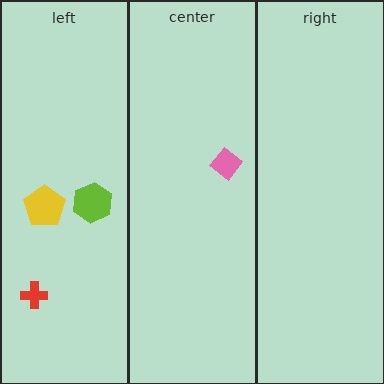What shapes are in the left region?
The red cross, the yellow pentagon, the lime hexagon.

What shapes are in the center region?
The pink diamond.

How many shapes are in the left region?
3.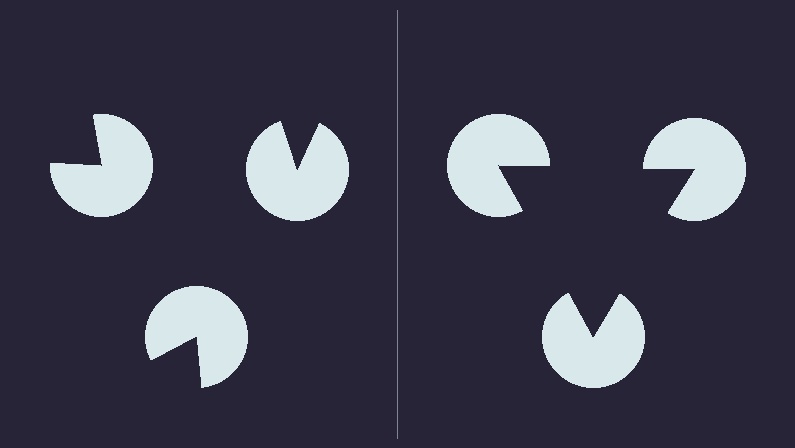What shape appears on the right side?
An illusory triangle.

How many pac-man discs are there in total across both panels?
6 — 3 on each side.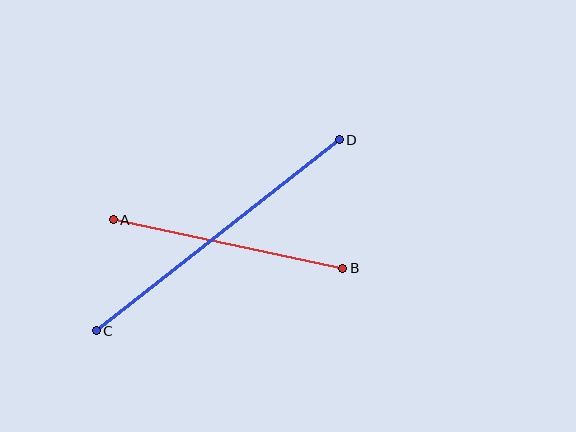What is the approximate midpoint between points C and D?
The midpoint is at approximately (218, 235) pixels.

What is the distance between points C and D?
The distance is approximately 309 pixels.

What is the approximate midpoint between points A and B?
The midpoint is at approximately (228, 244) pixels.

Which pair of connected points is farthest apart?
Points C and D are farthest apart.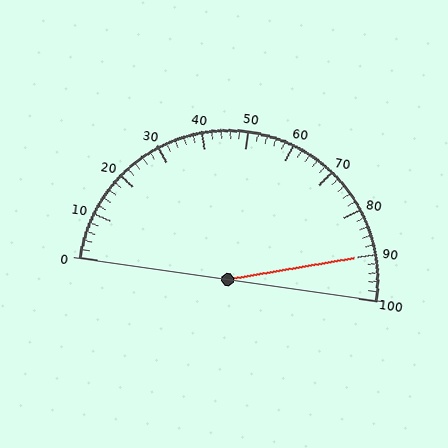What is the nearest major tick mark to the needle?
The nearest major tick mark is 90.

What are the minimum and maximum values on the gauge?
The gauge ranges from 0 to 100.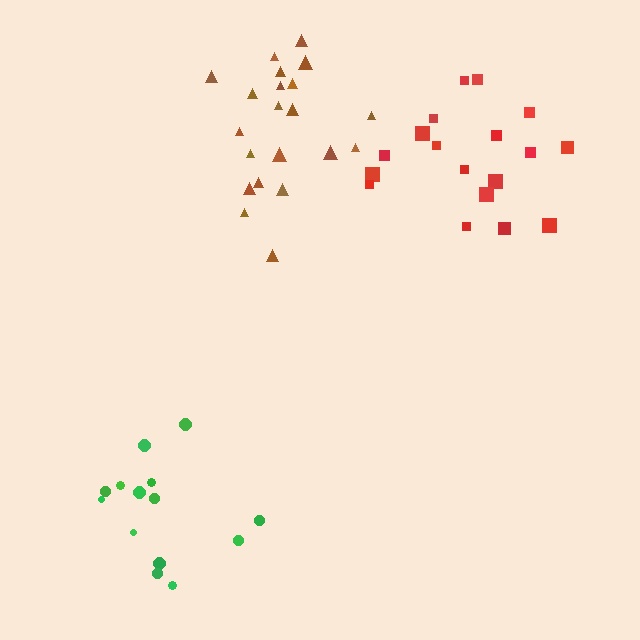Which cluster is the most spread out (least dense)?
Red.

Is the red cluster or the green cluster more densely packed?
Green.